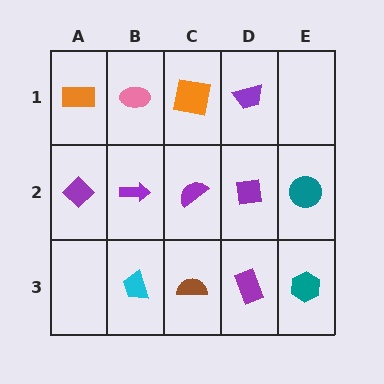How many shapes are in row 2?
5 shapes.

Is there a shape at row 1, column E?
No, that cell is empty.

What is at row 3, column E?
A teal hexagon.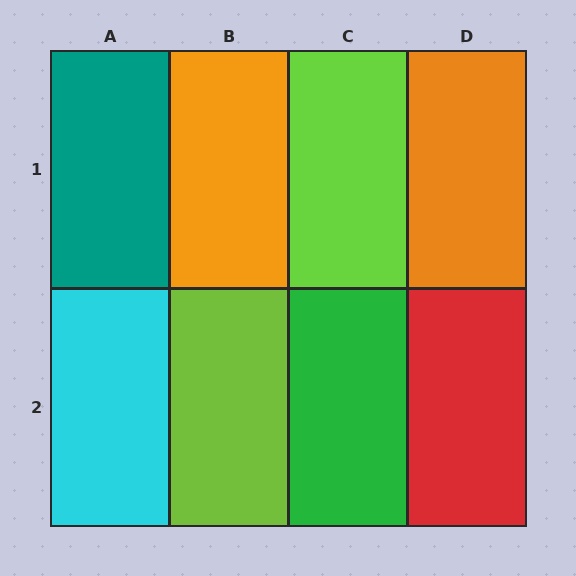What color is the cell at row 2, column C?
Green.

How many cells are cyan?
1 cell is cyan.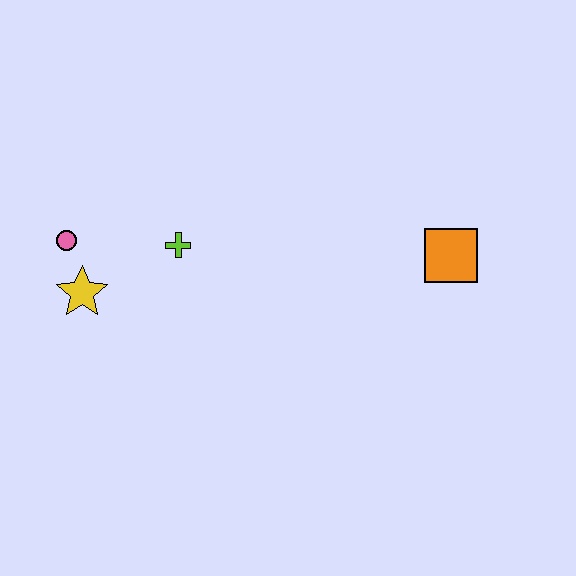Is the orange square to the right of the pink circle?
Yes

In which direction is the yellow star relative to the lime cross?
The yellow star is to the left of the lime cross.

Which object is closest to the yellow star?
The pink circle is closest to the yellow star.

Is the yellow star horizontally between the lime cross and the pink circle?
Yes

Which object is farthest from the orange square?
The pink circle is farthest from the orange square.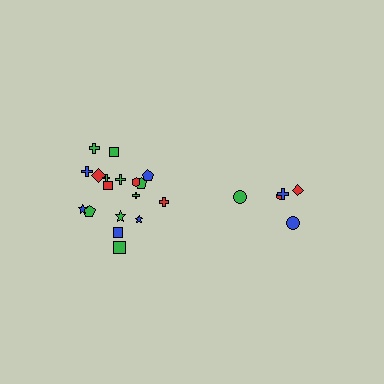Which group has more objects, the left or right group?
The left group.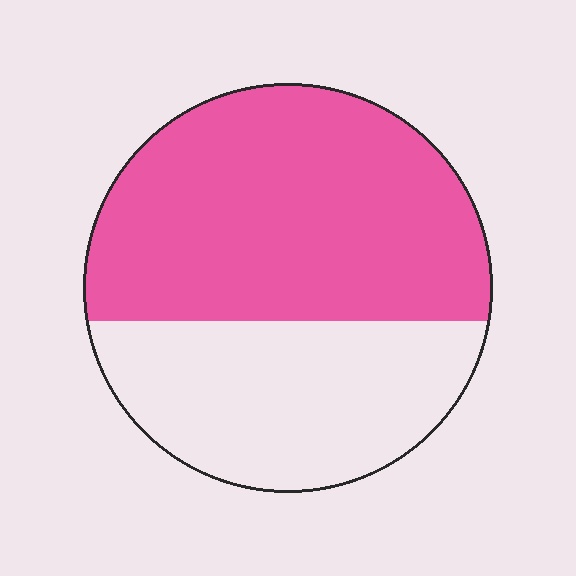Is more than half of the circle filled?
Yes.